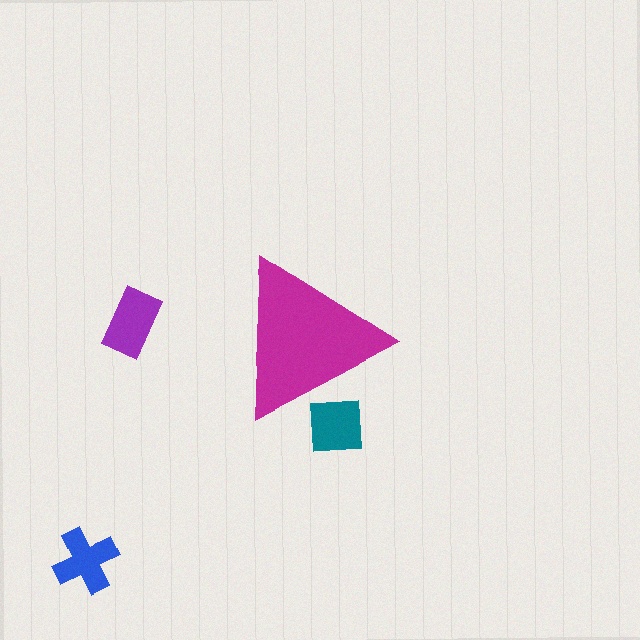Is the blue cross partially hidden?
No, the blue cross is fully visible.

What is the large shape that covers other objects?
A magenta triangle.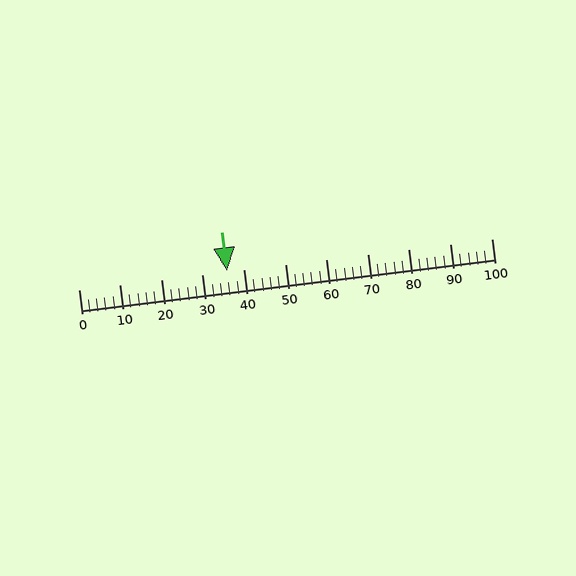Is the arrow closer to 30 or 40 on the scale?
The arrow is closer to 40.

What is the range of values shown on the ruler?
The ruler shows values from 0 to 100.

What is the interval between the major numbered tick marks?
The major tick marks are spaced 10 units apart.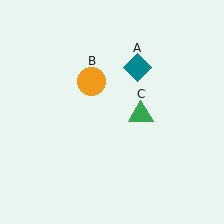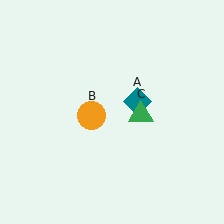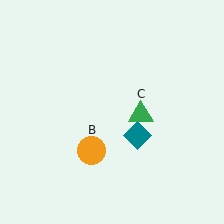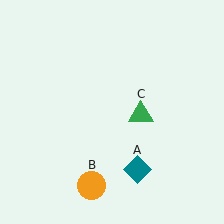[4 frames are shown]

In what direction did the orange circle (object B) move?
The orange circle (object B) moved down.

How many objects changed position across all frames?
2 objects changed position: teal diamond (object A), orange circle (object B).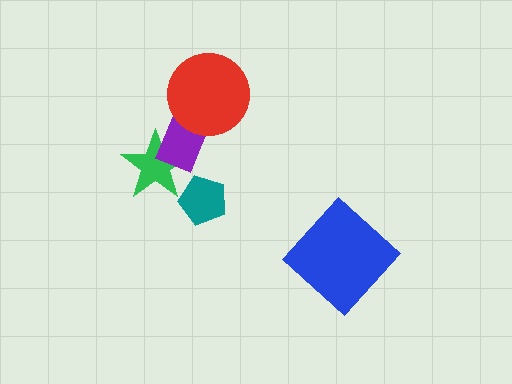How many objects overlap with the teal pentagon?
0 objects overlap with the teal pentagon.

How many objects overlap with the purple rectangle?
2 objects overlap with the purple rectangle.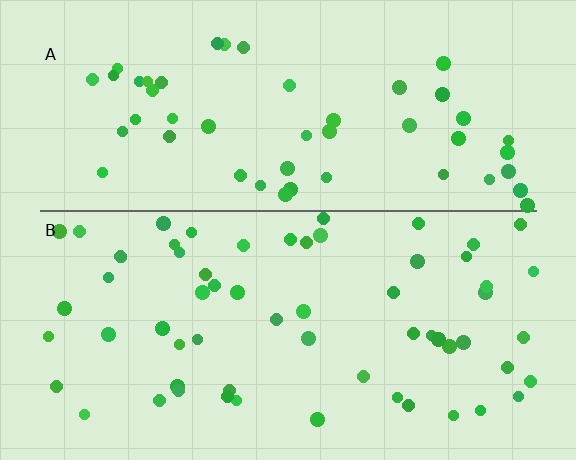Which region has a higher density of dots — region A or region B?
B (the bottom).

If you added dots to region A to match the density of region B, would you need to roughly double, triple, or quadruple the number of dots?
Approximately double.